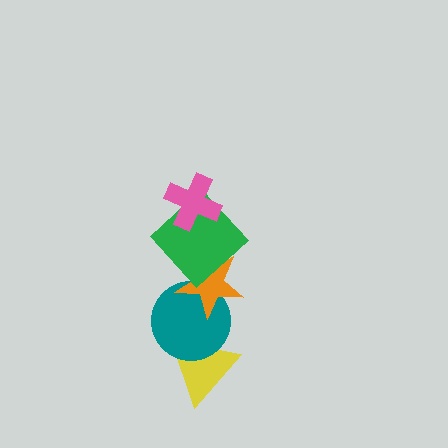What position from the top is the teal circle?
The teal circle is 4th from the top.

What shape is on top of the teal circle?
The orange star is on top of the teal circle.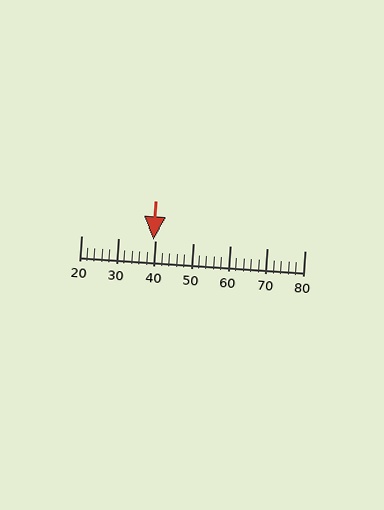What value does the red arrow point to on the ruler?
The red arrow points to approximately 39.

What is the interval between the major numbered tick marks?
The major tick marks are spaced 10 units apart.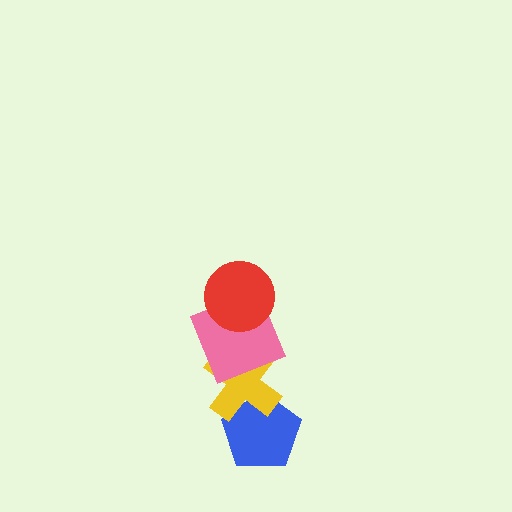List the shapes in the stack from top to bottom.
From top to bottom: the red circle, the pink square, the yellow cross, the blue pentagon.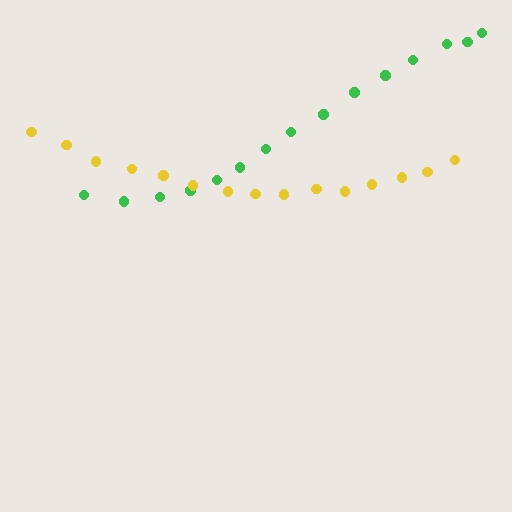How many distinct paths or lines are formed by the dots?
There are 2 distinct paths.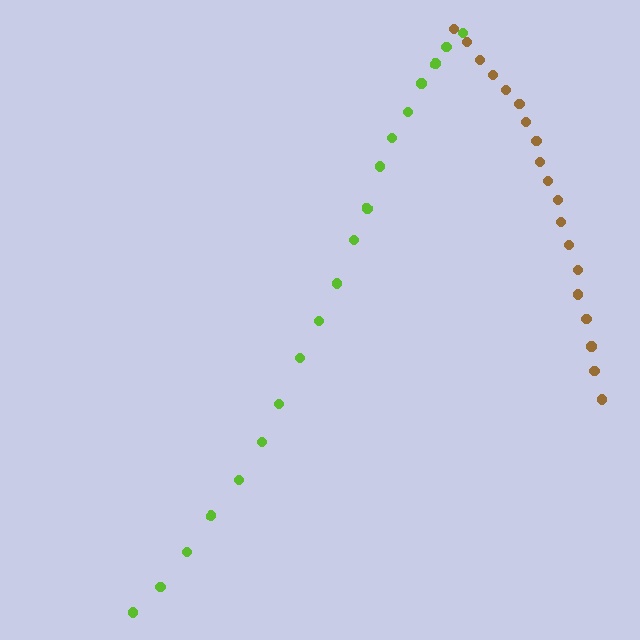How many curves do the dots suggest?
There are 2 distinct paths.